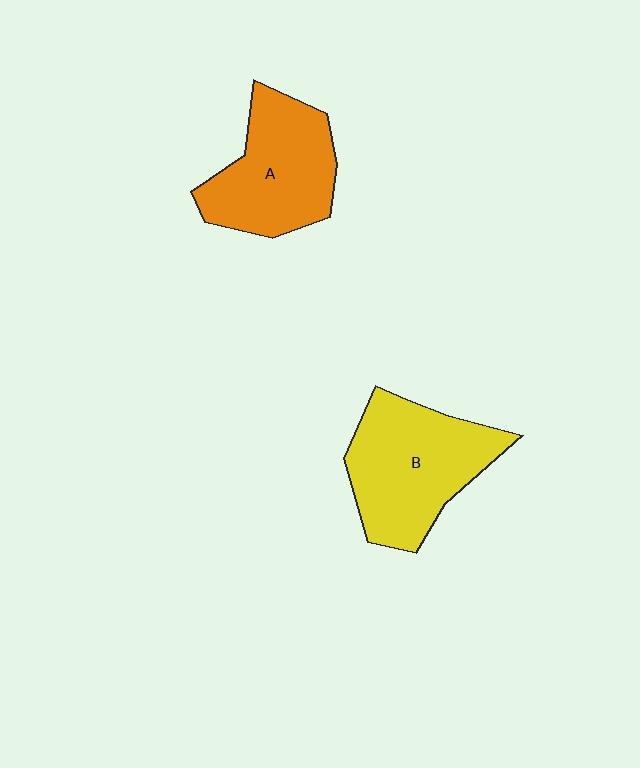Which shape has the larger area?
Shape B (yellow).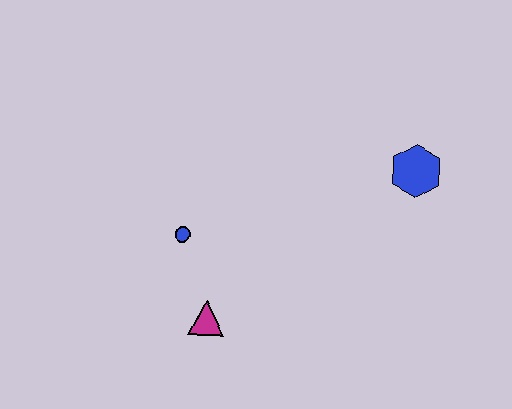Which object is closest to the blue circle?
The magenta triangle is closest to the blue circle.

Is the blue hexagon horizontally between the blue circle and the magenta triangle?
No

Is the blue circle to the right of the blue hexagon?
No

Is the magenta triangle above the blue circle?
No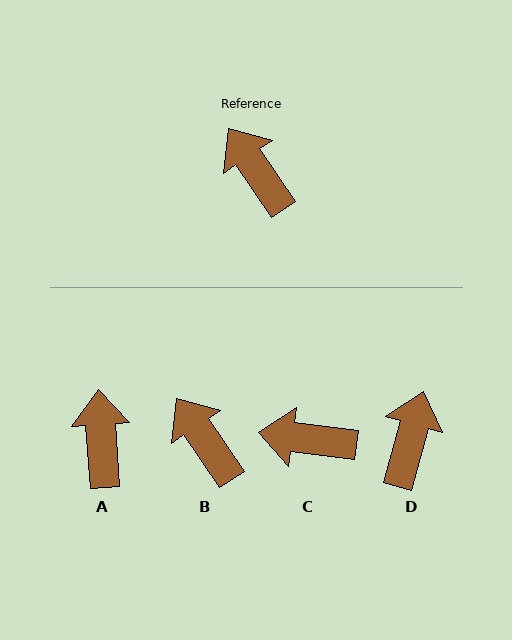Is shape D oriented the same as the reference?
No, it is off by about 50 degrees.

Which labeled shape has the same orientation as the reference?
B.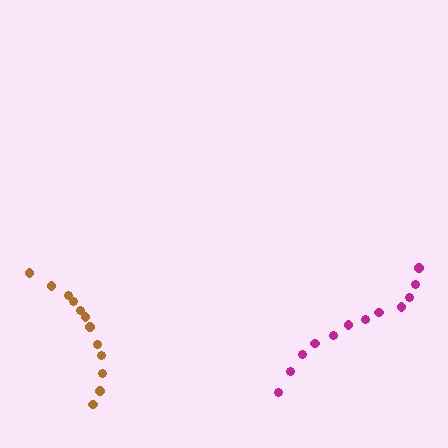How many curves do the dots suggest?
There are 2 distinct paths.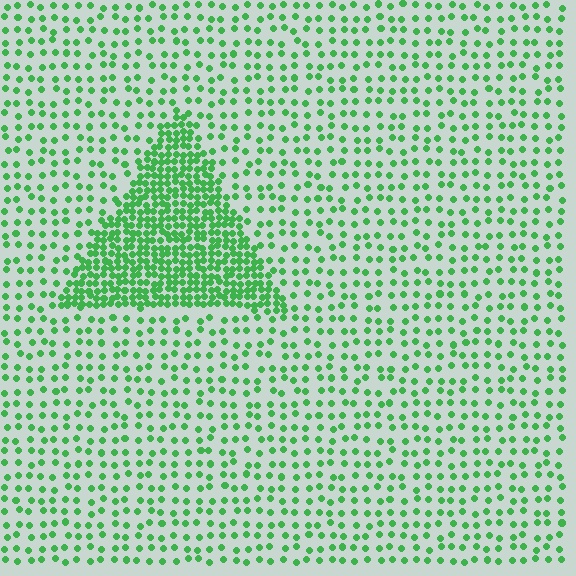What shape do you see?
I see a triangle.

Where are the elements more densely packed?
The elements are more densely packed inside the triangle boundary.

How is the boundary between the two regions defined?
The boundary is defined by a change in element density (approximately 2.8x ratio). All elements are the same color, size, and shape.